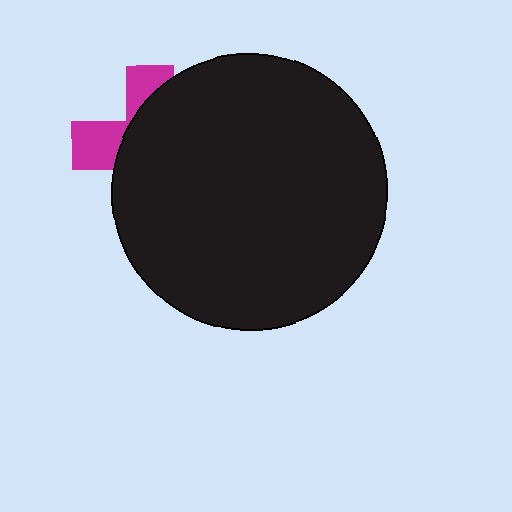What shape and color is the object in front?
The object in front is a black circle.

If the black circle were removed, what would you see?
You would see the complete magenta cross.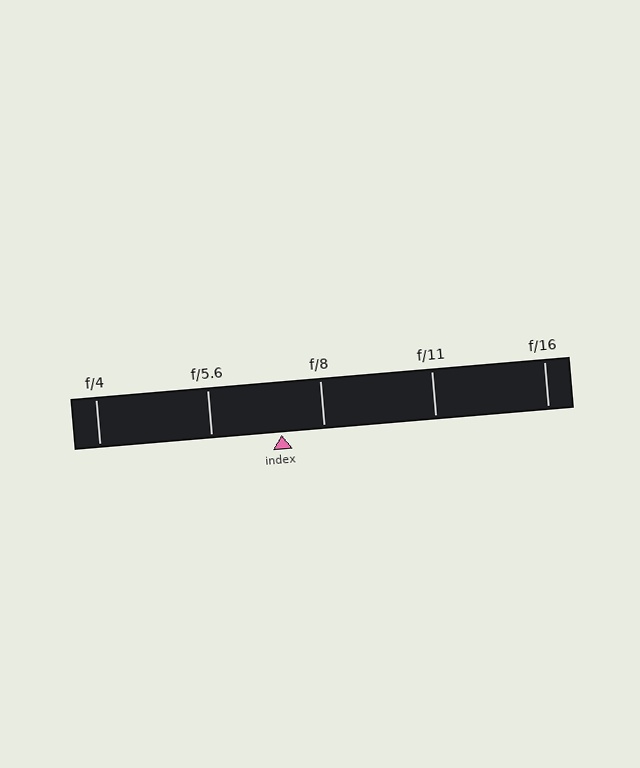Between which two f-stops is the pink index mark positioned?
The index mark is between f/5.6 and f/8.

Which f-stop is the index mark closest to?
The index mark is closest to f/8.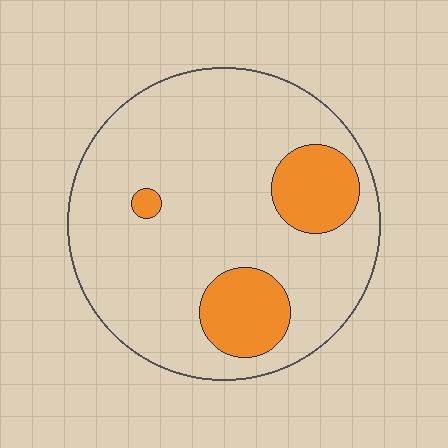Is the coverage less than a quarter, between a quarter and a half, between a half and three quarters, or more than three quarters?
Less than a quarter.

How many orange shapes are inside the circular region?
3.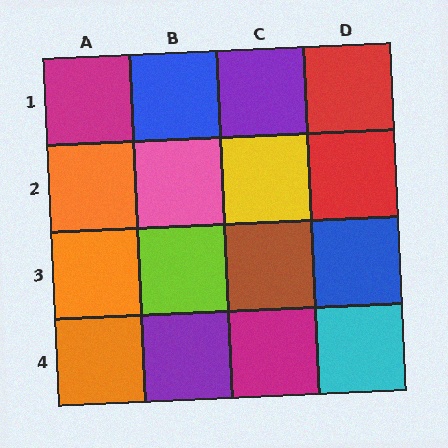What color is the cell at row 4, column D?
Cyan.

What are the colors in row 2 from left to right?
Orange, pink, yellow, red.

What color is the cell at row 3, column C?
Brown.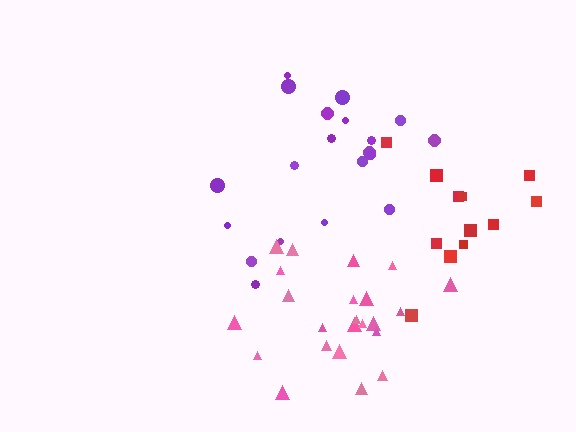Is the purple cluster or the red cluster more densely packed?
Purple.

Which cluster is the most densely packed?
Pink.